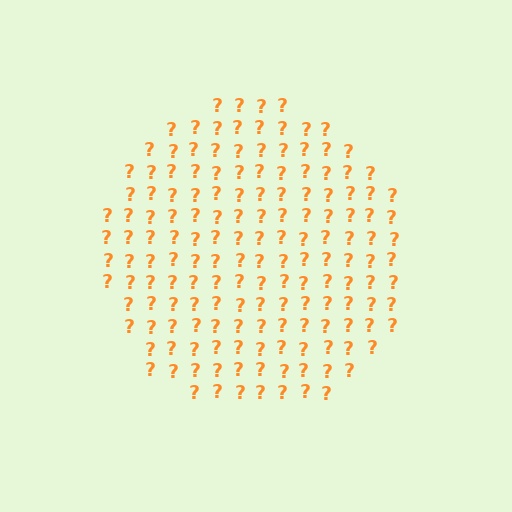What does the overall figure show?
The overall figure shows a circle.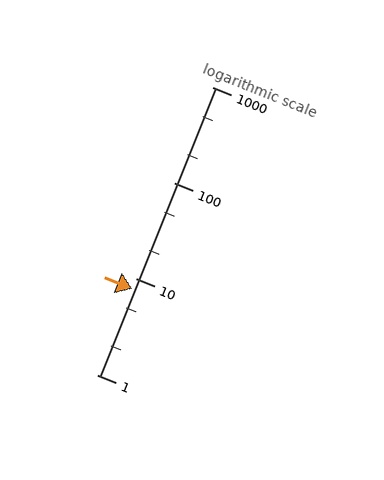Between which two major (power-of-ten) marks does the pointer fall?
The pointer is between 1 and 10.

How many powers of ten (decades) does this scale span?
The scale spans 3 decades, from 1 to 1000.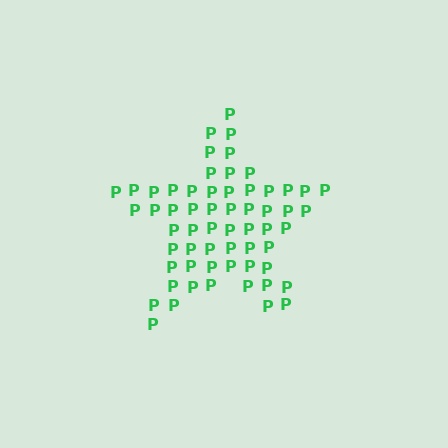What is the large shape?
The large shape is a star.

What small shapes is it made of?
It is made of small letter P's.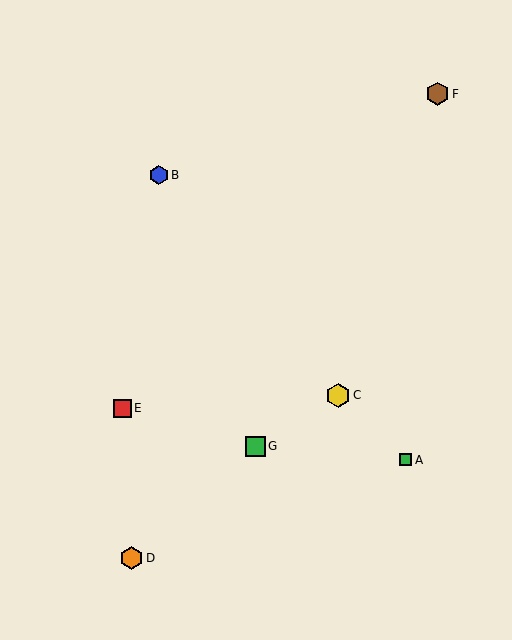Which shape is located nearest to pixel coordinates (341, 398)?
The yellow hexagon (labeled C) at (338, 396) is nearest to that location.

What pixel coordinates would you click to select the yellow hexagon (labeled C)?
Click at (338, 396) to select the yellow hexagon C.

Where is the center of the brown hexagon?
The center of the brown hexagon is at (438, 94).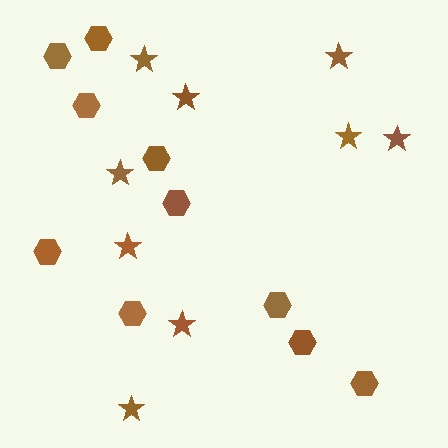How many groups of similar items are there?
There are 2 groups: one group of hexagons (10) and one group of stars (9).